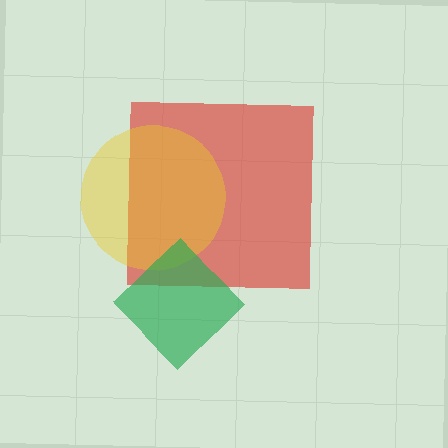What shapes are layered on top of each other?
The layered shapes are: a red square, a yellow circle, a green diamond.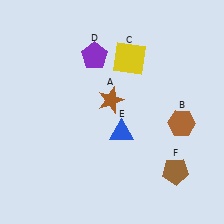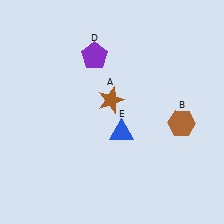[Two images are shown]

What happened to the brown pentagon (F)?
The brown pentagon (F) was removed in Image 2. It was in the bottom-right area of Image 1.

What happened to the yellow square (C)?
The yellow square (C) was removed in Image 2. It was in the top-right area of Image 1.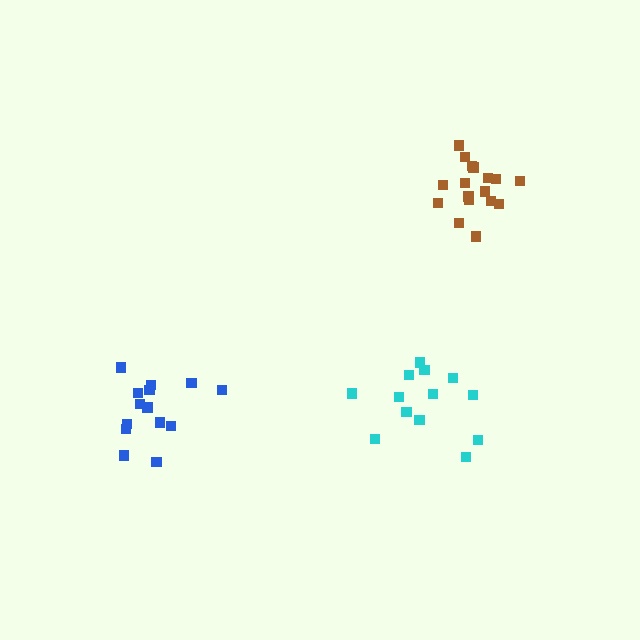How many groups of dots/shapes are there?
There are 3 groups.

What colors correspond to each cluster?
The clusters are colored: cyan, blue, brown.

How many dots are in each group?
Group 1: 13 dots, Group 2: 14 dots, Group 3: 17 dots (44 total).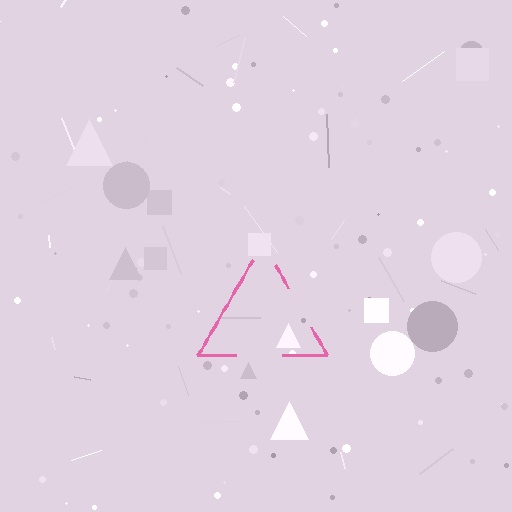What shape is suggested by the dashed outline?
The dashed outline suggests a triangle.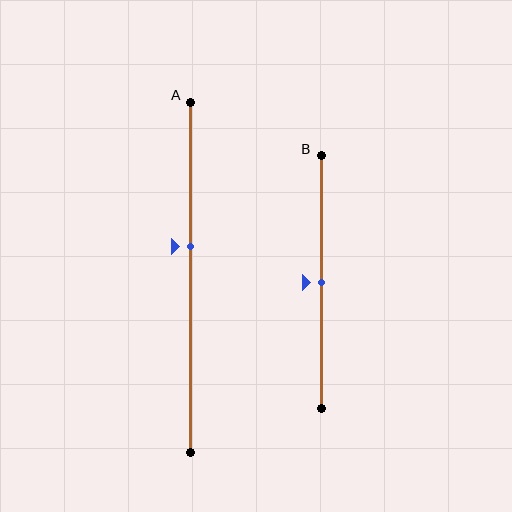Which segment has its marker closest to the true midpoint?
Segment B has its marker closest to the true midpoint.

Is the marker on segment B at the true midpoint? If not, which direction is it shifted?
Yes, the marker on segment B is at the true midpoint.